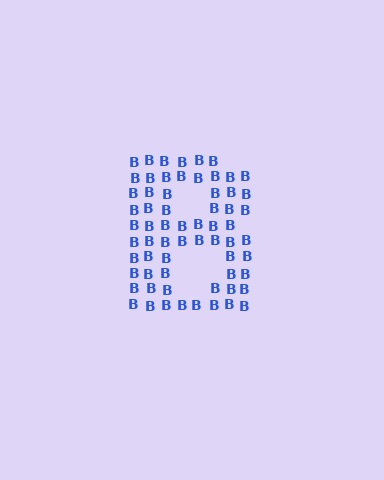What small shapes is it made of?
It is made of small letter B's.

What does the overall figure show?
The overall figure shows the letter B.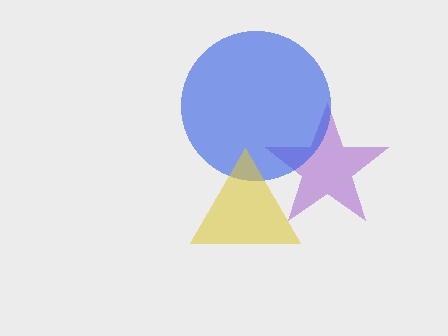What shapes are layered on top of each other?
The layered shapes are: a purple star, a blue circle, a yellow triangle.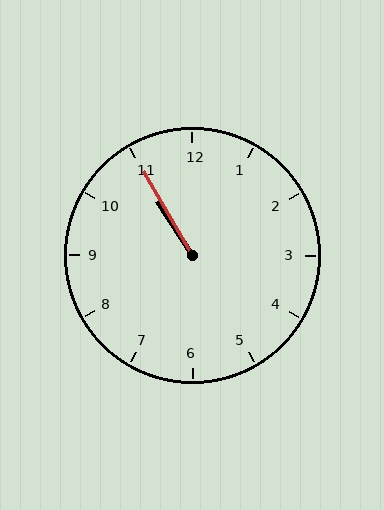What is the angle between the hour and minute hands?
Approximately 2 degrees.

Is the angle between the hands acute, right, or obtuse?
It is acute.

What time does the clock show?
10:55.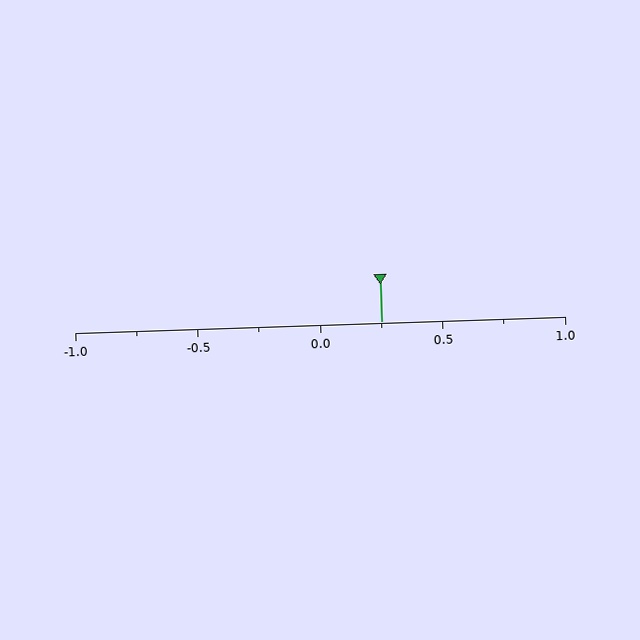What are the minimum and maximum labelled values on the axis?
The axis runs from -1.0 to 1.0.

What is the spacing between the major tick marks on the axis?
The major ticks are spaced 0.5 apart.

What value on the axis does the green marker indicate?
The marker indicates approximately 0.25.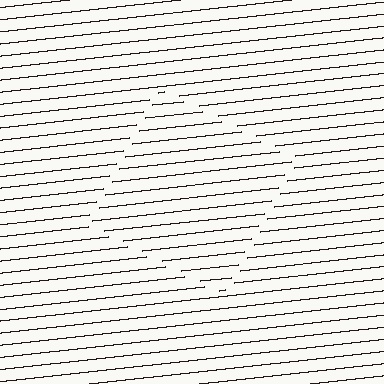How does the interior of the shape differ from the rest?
The interior of the shape contains the same grating, shifted by half a period — the contour is defined by the phase discontinuity where line-ends from the inner and outer gratings abut.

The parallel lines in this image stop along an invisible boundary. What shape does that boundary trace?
An illusory square. The interior of the shape contains the same grating, shifted by half a period — the contour is defined by the phase discontinuity where line-ends from the inner and outer gratings abut.